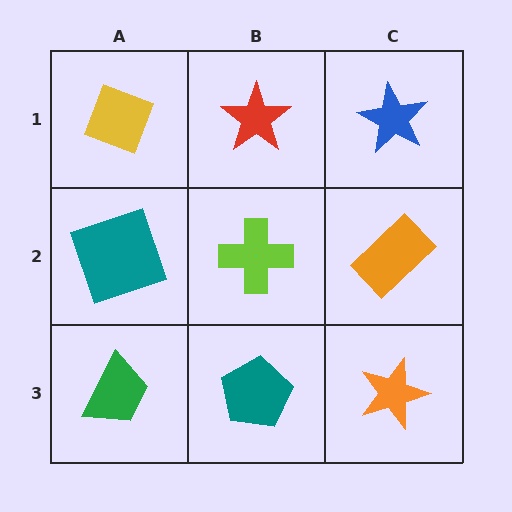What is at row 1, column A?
A yellow diamond.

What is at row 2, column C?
An orange rectangle.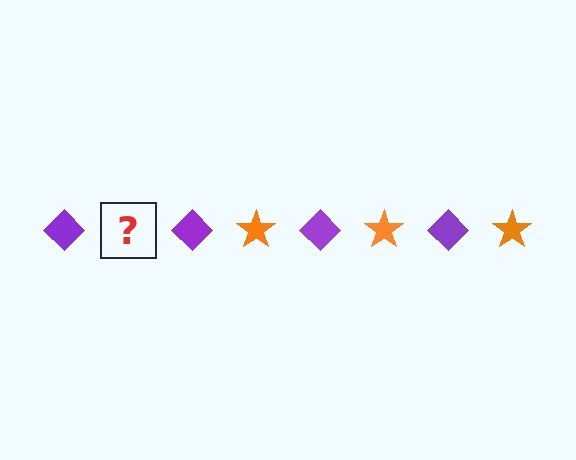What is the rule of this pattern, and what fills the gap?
The rule is that the pattern alternates between purple diamond and orange star. The gap should be filled with an orange star.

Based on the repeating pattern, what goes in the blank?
The blank should be an orange star.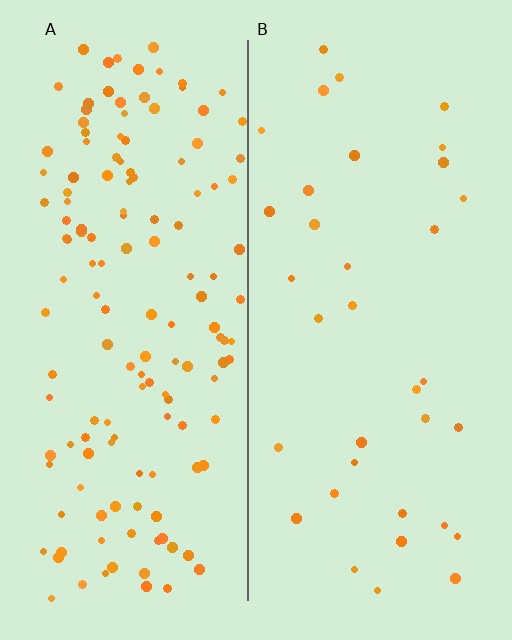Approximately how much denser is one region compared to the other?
Approximately 4.1× — region A over region B.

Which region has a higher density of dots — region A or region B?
A (the left).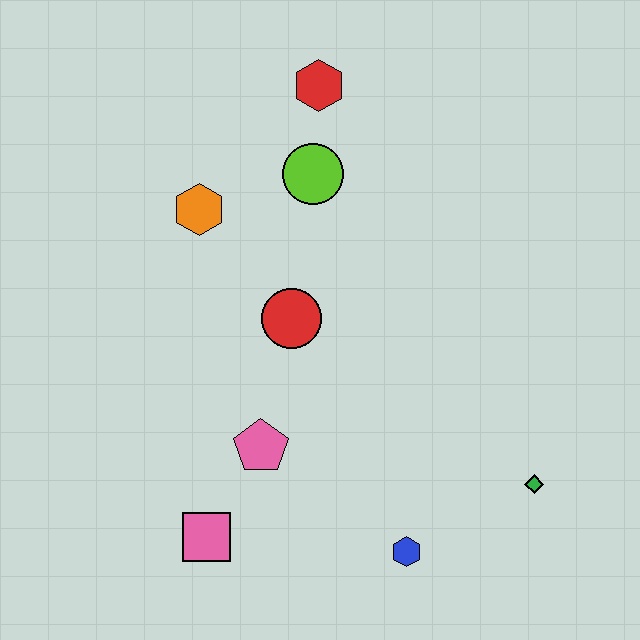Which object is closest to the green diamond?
The blue hexagon is closest to the green diamond.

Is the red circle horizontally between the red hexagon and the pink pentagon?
Yes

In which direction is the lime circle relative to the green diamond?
The lime circle is above the green diamond.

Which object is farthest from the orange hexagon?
The green diamond is farthest from the orange hexagon.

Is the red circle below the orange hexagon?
Yes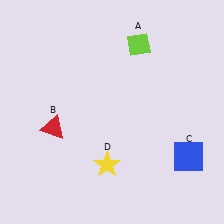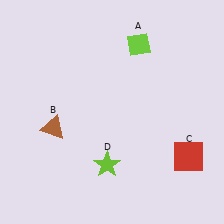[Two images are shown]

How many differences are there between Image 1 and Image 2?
There are 3 differences between the two images.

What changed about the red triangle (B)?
In Image 1, B is red. In Image 2, it changed to brown.